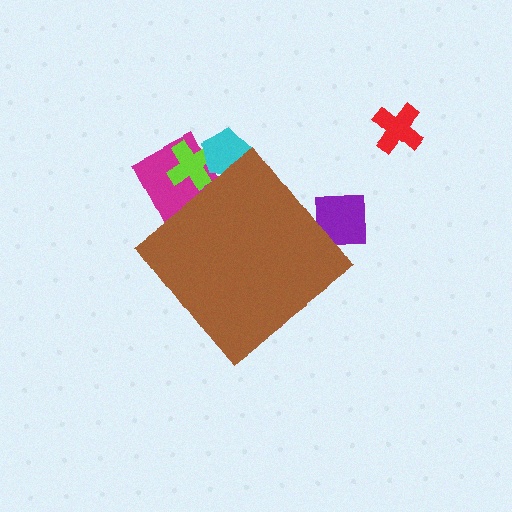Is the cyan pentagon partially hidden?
Yes, the cyan pentagon is partially hidden behind the brown diamond.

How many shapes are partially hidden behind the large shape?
4 shapes are partially hidden.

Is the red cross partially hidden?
No, the red cross is fully visible.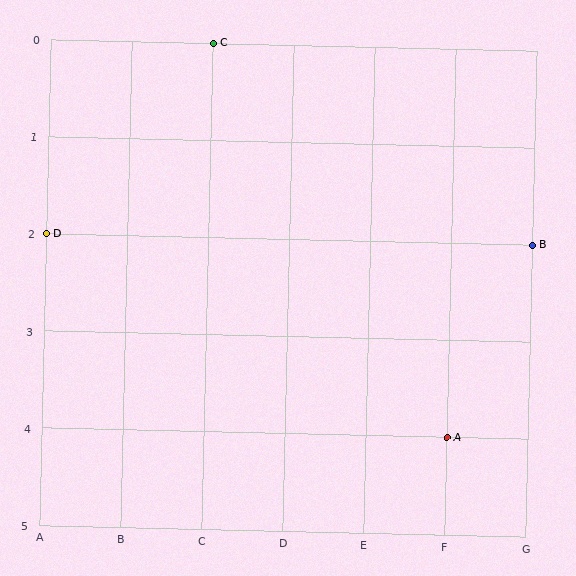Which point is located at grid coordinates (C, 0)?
Point C is at (C, 0).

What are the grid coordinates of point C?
Point C is at grid coordinates (C, 0).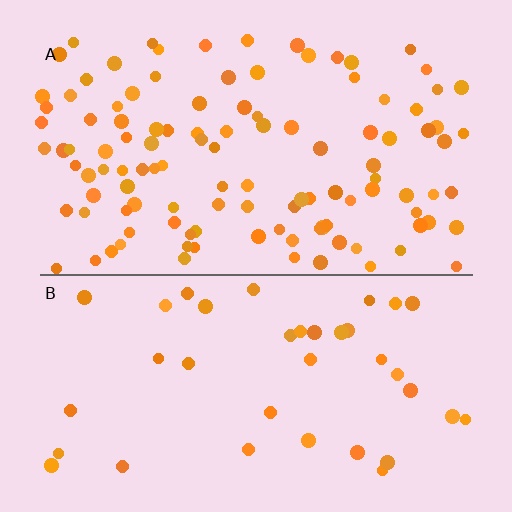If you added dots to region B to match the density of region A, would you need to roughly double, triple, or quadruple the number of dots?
Approximately triple.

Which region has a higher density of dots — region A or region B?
A (the top).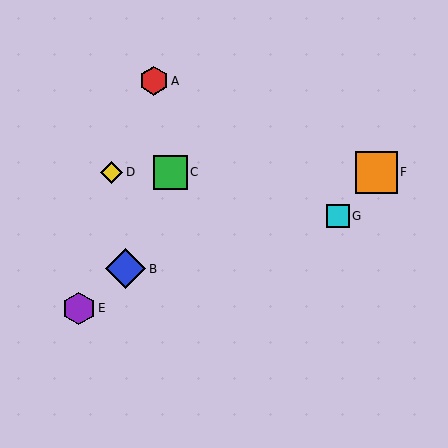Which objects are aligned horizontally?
Objects C, D, F are aligned horizontally.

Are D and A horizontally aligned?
No, D is at y≈172 and A is at y≈81.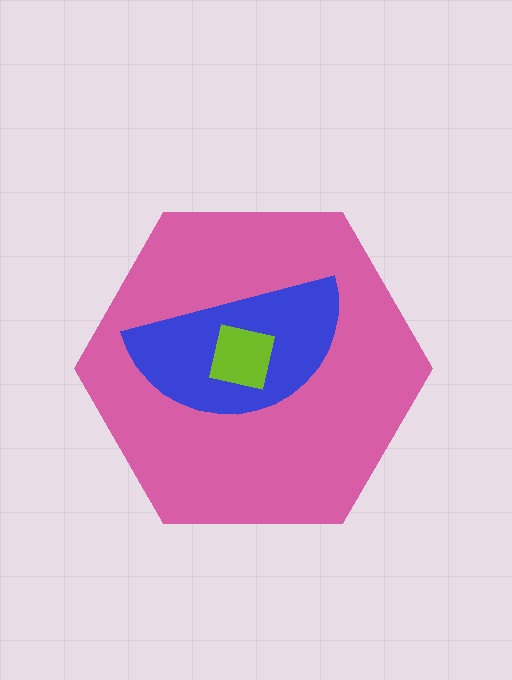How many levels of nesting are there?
3.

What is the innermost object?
The lime square.